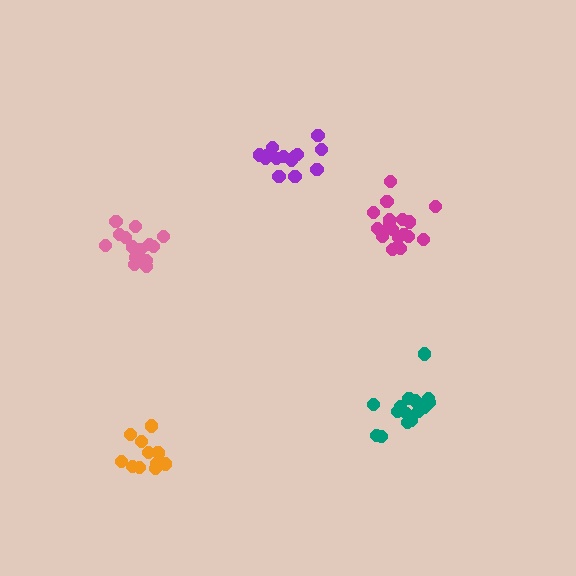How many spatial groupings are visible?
There are 5 spatial groupings.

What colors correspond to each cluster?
The clusters are colored: orange, teal, magenta, pink, purple.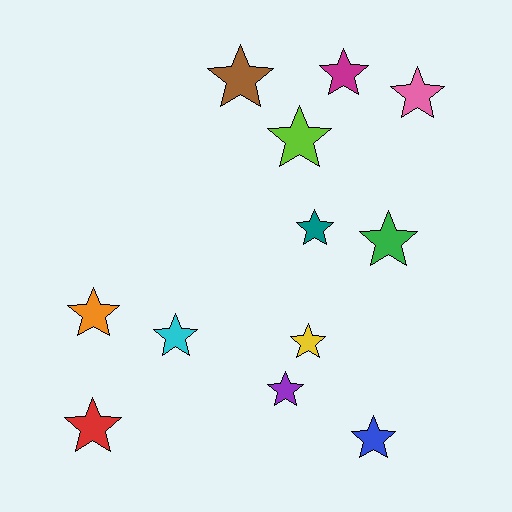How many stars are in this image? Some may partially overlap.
There are 12 stars.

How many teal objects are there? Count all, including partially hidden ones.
There is 1 teal object.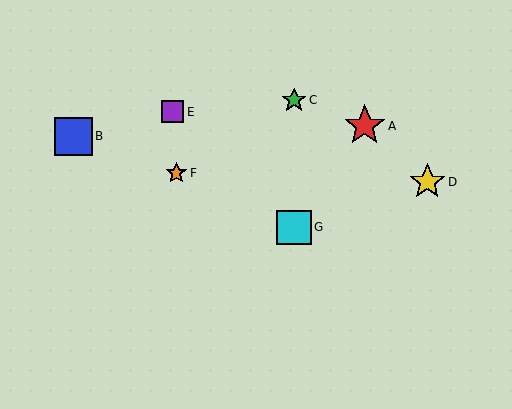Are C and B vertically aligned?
No, C is at x≈294 and B is at x≈74.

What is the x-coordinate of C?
Object C is at x≈294.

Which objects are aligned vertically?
Objects C, G are aligned vertically.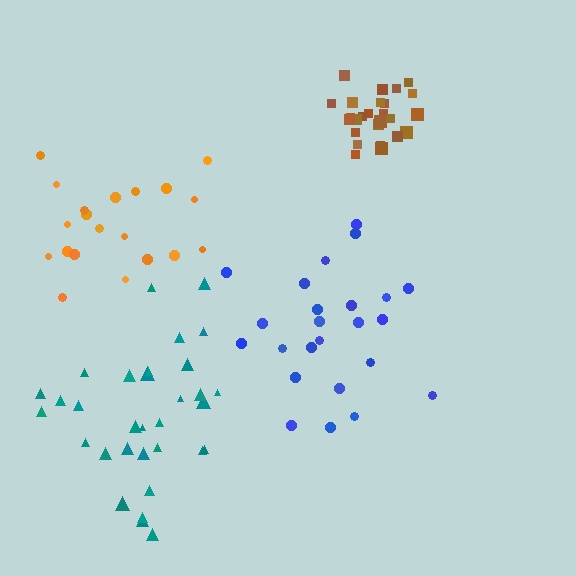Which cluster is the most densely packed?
Brown.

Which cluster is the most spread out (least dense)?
Orange.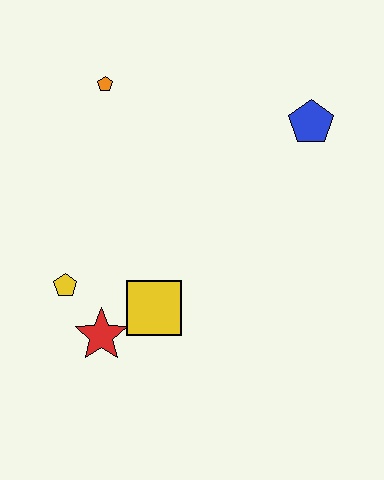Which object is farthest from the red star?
The blue pentagon is farthest from the red star.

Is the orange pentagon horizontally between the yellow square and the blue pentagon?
No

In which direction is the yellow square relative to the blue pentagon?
The yellow square is below the blue pentagon.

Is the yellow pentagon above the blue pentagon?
No